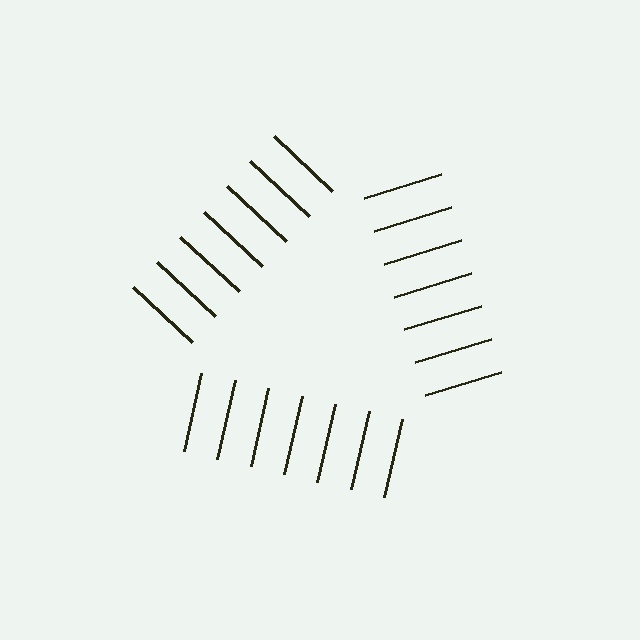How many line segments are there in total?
21 — 7 along each of the 3 edges.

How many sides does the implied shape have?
3 sides — the line-ends trace a triangle.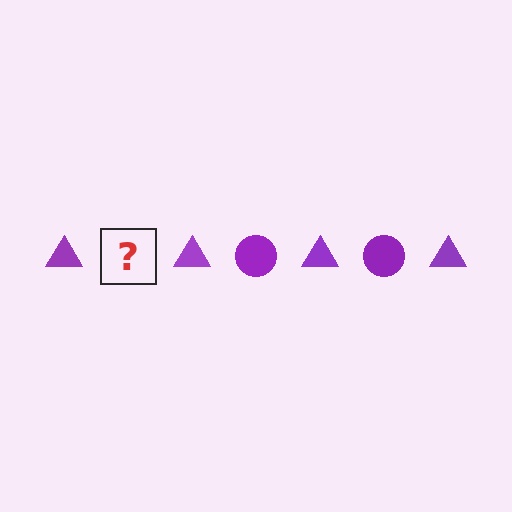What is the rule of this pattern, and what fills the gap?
The rule is that the pattern cycles through triangle, circle shapes in purple. The gap should be filled with a purple circle.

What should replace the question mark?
The question mark should be replaced with a purple circle.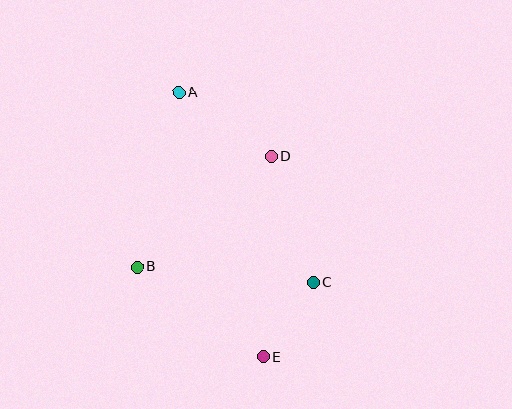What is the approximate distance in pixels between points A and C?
The distance between A and C is approximately 233 pixels.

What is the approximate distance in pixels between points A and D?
The distance between A and D is approximately 113 pixels.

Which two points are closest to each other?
Points C and E are closest to each other.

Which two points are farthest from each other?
Points A and E are farthest from each other.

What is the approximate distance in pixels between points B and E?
The distance between B and E is approximately 155 pixels.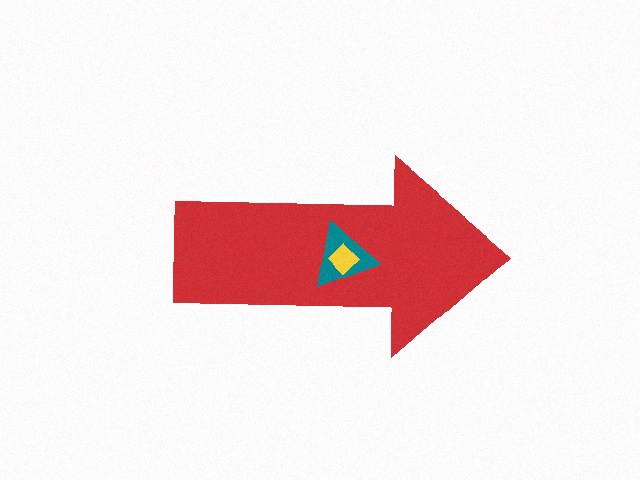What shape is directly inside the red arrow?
The teal triangle.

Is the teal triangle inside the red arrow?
Yes.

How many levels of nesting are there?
3.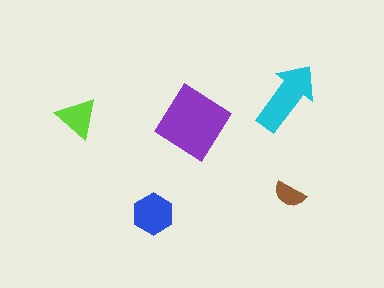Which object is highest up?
The cyan arrow is topmost.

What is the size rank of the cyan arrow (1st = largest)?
2nd.